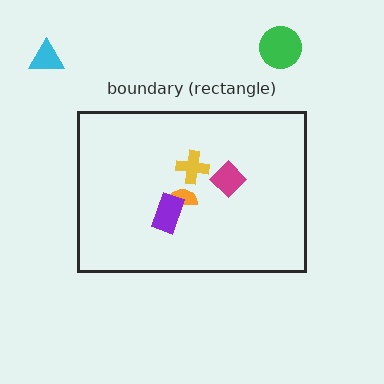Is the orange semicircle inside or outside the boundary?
Inside.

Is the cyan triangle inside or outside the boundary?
Outside.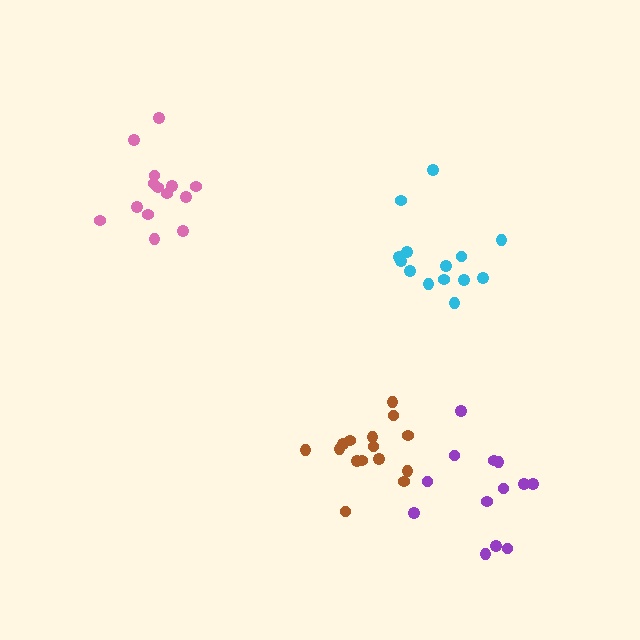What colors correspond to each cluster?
The clusters are colored: pink, purple, cyan, brown.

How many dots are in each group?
Group 1: 14 dots, Group 2: 13 dots, Group 3: 14 dots, Group 4: 15 dots (56 total).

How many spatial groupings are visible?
There are 4 spatial groupings.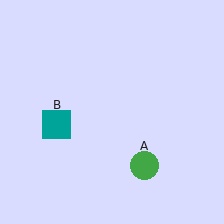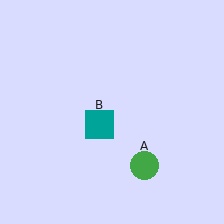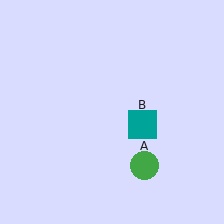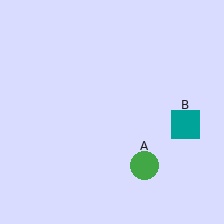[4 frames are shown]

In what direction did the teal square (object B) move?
The teal square (object B) moved right.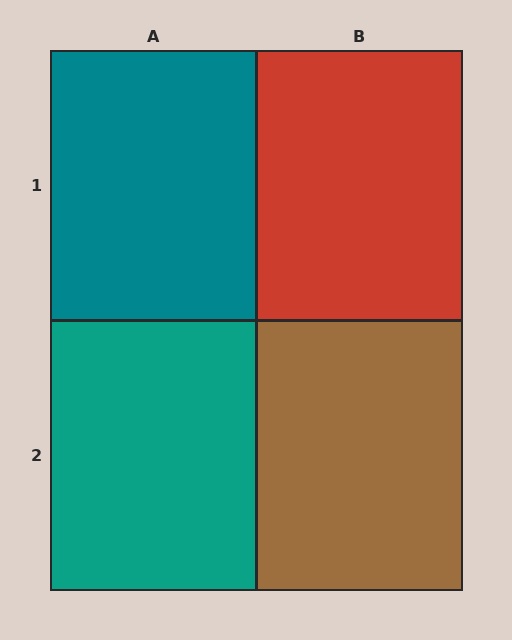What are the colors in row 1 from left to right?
Teal, red.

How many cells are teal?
2 cells are teal.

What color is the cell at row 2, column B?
Brown.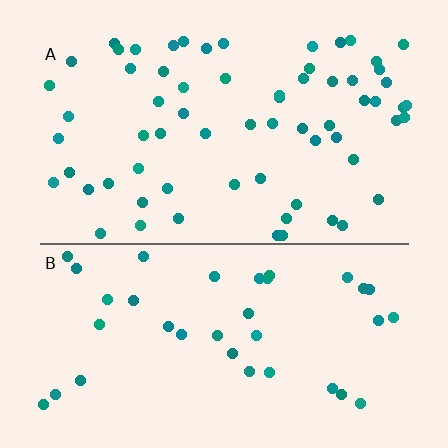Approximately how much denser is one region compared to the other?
Approximately 1.8× — region A over region B.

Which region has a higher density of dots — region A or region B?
A (the top).